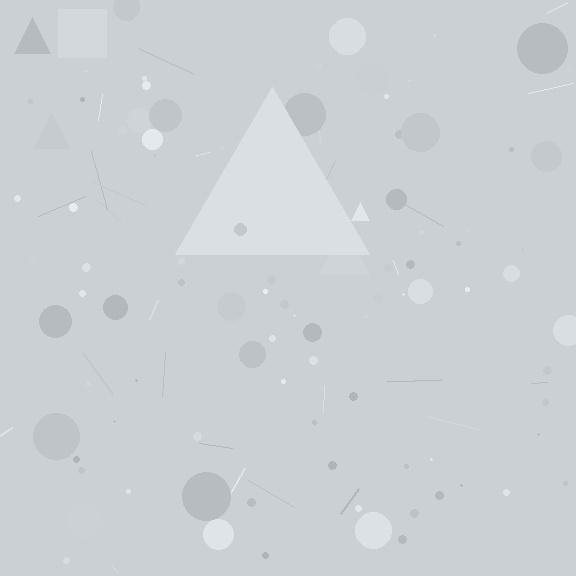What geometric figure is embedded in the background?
A triangle is embedded in the background.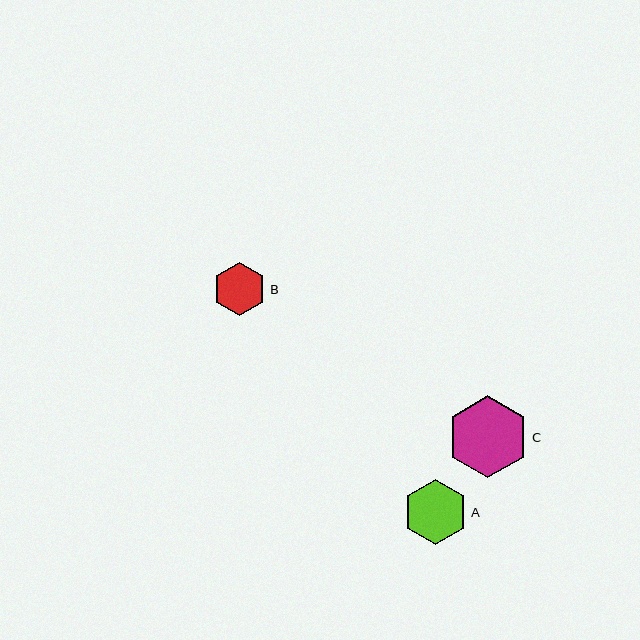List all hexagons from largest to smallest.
From largest to smallest: C, A, B.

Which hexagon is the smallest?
Hexagon B is the smallest with a size of approximately 54 pixels.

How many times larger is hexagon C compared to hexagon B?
Hexagon C is approximately 1.5 times the size of hexagon B.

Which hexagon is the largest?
Hexagon C is the largest with a size of approximately 82 pixels.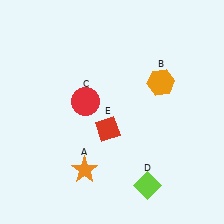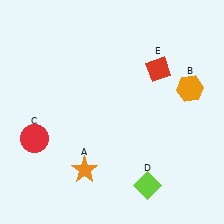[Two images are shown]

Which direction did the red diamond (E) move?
The red diamond (E) moved up.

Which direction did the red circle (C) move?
The red circle (C) moved left.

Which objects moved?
The objects that moved are: the orange hexagon (B), the red circle (C), the red diamond (E).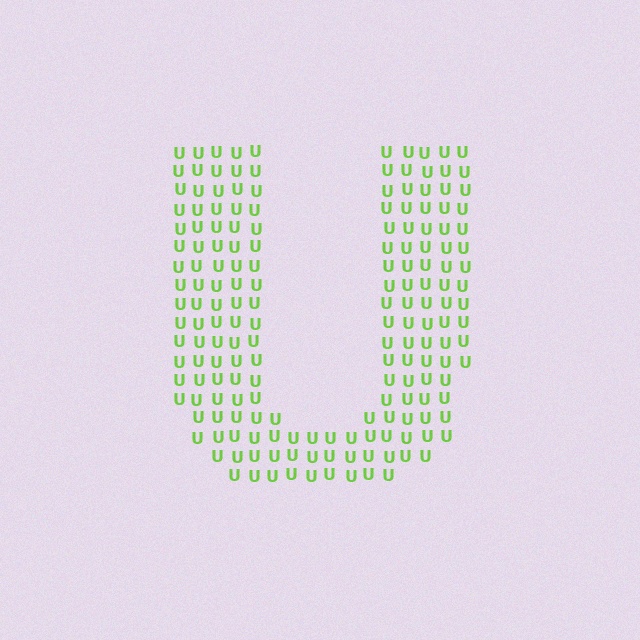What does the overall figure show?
The overall figure shows the letter U.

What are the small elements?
The small elements are letter U's.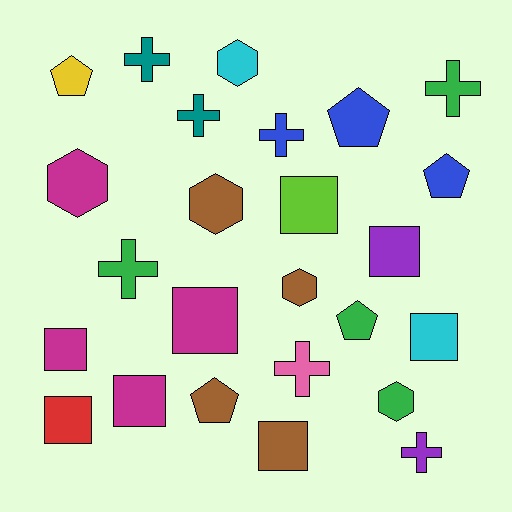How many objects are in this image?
There are 25 objects.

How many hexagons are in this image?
There are 5 hexagons.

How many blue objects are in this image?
There are 3 blue objects.